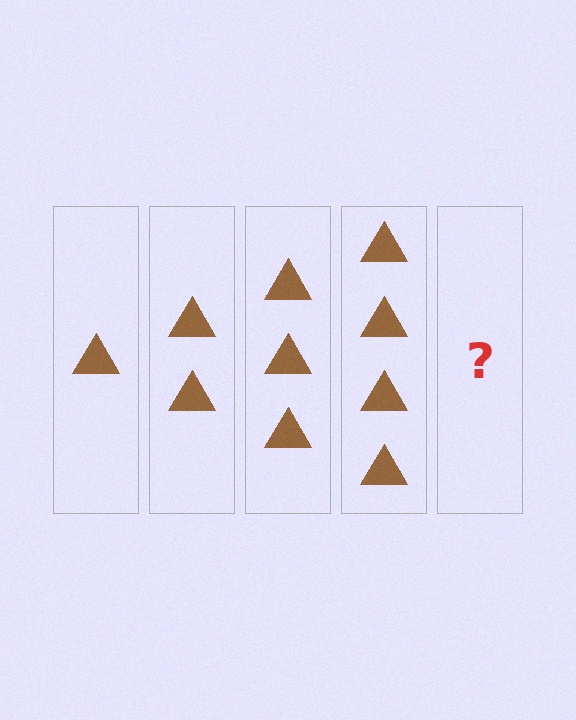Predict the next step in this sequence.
The next step is 5 triangles.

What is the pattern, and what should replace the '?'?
The pattern is that each step adds one more triangle. The '?' should be 5 triangles.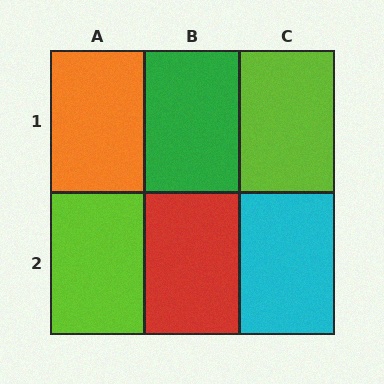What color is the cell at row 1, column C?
Lime.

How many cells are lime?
2 cells are lime.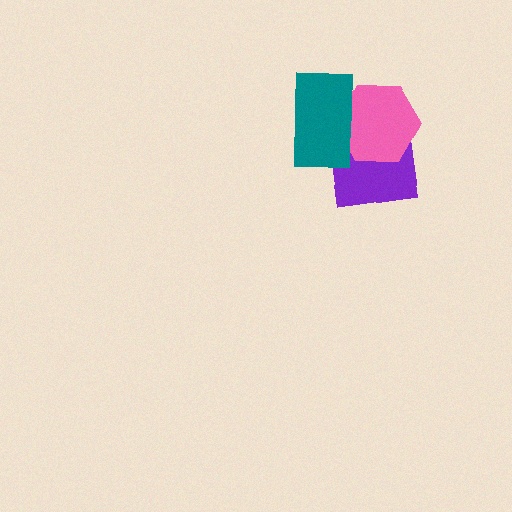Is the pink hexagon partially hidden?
Yes, it is partially covered by another shape.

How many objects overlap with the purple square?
2 objects overlap with the purple square.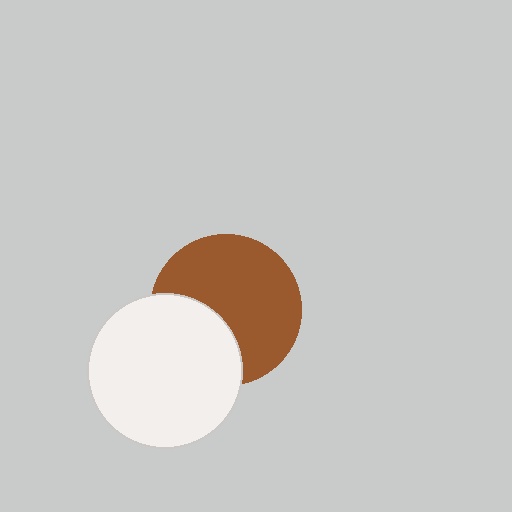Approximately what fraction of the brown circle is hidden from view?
Roughly 33% of the brown circle is hidden behind the white circle.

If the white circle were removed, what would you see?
You would see the complete brown circle.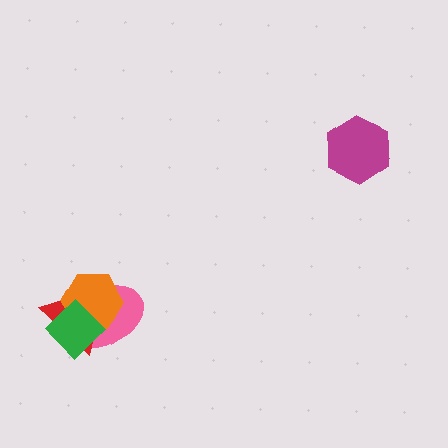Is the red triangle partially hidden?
Yes, it is partially covered by another shape.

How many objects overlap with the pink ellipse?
3 objects overlap with the pink ellipse.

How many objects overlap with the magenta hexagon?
0 objects overlap with the magenta hexagon.